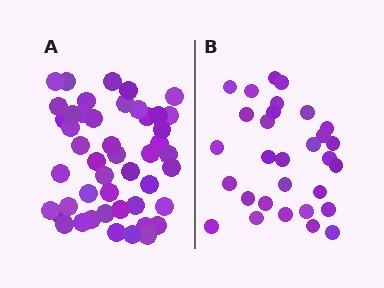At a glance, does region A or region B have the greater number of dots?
Region A (the left region) has more dots.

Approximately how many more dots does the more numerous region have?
Region A has approximately 15 more dots than region B.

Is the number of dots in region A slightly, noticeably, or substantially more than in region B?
Region A has substantially more. The ratio is roughly 1.6 to 1.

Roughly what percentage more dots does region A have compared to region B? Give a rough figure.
About 55% more.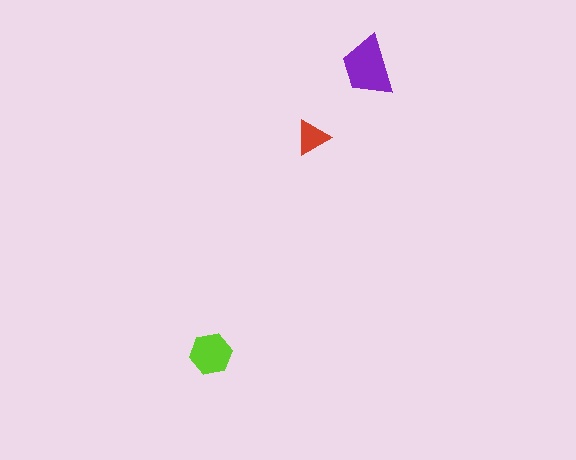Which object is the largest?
The purple trapezoid.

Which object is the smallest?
The red triangle.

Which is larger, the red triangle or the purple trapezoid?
The purple trapezoid.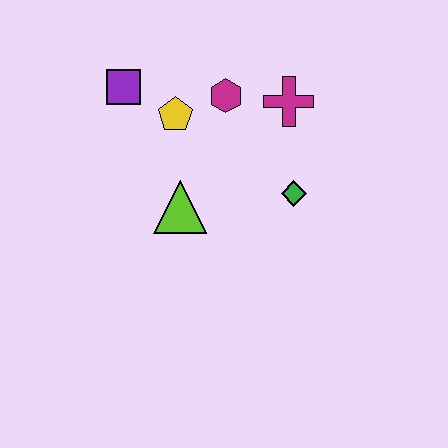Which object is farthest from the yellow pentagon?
The green diamond is farthest from the yellow pentagon.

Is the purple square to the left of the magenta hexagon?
Yes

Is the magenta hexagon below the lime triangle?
No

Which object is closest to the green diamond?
The magenta cross is closest to the green diamond.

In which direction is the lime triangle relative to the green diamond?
The lime triangle is to the left of the green diamond.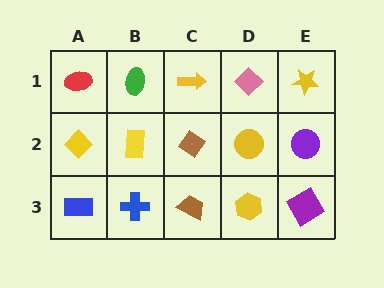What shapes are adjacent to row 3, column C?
A brown diamond (row 2, column C), a blue cross (row 3, column B), a yellow hexagon (row 3, column D).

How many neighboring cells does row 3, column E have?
2.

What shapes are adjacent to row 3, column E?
A purple circle (row 2, column E), a yellow hexagon (row 3, column D).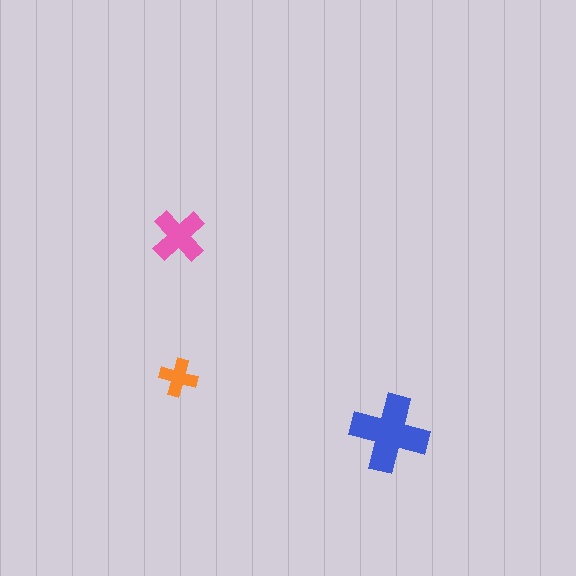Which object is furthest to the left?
The orange cross is leftmost.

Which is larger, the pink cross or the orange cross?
The pink one.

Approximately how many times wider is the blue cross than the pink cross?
About 1.5 times wider.